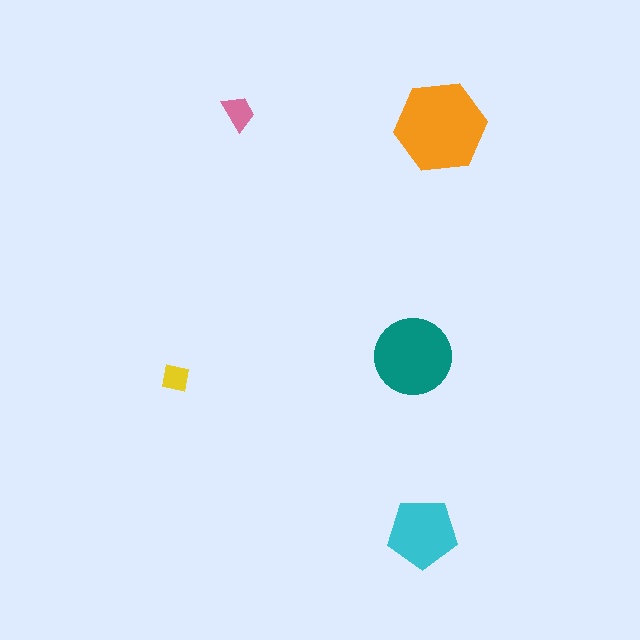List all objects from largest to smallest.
The orange hexagon, the teal circle, the cyan pentagon, the pink trapezoid, the yellow square.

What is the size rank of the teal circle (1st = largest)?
2nd.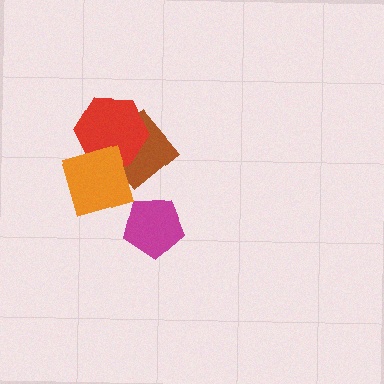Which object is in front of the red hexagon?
The orange diamond is in front of the red hexagon.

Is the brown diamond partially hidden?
Yes, it is partially covered by another shape.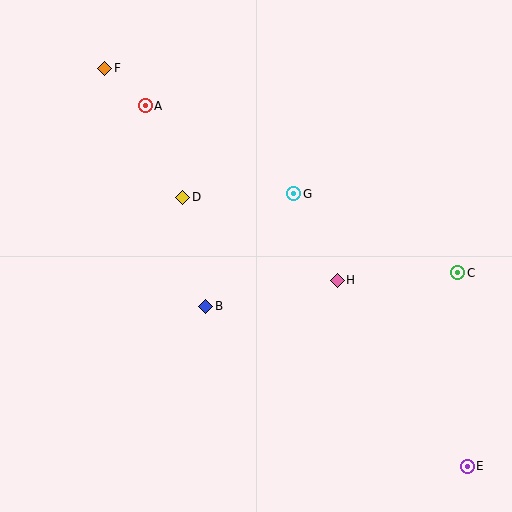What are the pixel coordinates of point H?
Point H is at (337, 280).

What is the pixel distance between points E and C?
The distance between E and C is 194 pixels.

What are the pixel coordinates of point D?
Point D is at (183, 197).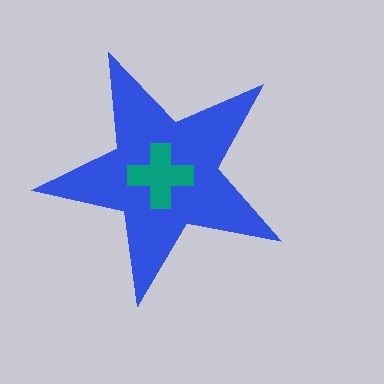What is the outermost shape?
The blue star.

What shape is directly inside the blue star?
The teal cross.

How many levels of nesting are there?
2.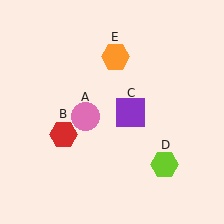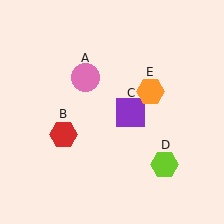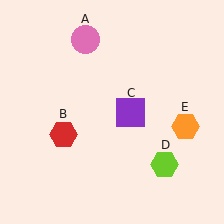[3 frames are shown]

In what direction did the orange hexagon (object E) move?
The orange hexagon (object E) moved down and to the right.